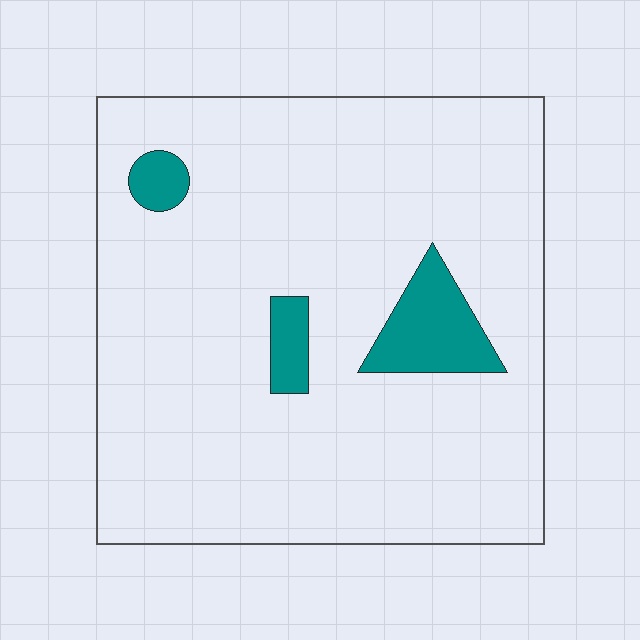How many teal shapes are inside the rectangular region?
3.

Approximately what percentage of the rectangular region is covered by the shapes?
Approximately 10%.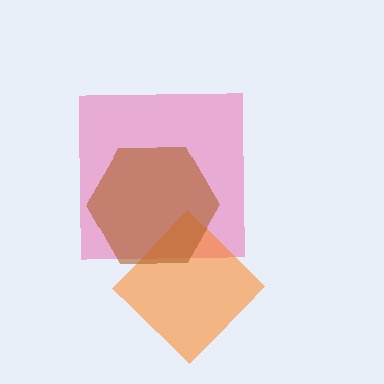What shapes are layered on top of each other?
The layered shapes are: a pink square, an orange diamond, a brown hexagon.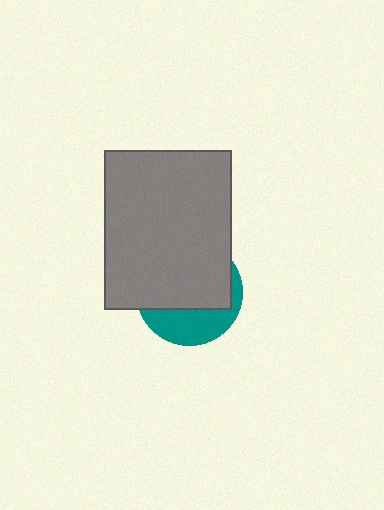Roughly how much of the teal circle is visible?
A small part of it is visible (roughly 35%).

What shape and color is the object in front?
The object in front is a gray rectangle.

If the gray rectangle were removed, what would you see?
You would see the complete teal circle.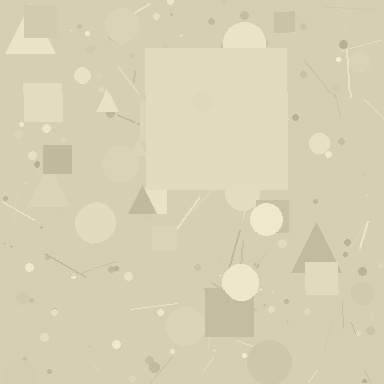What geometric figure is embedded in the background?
A square is embedded in the background.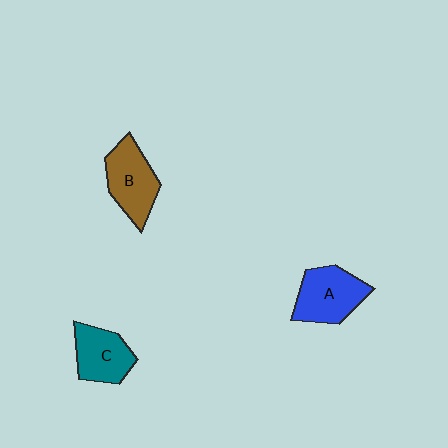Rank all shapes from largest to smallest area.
From largest to smallest: A (blue), B (brown), C (teal).